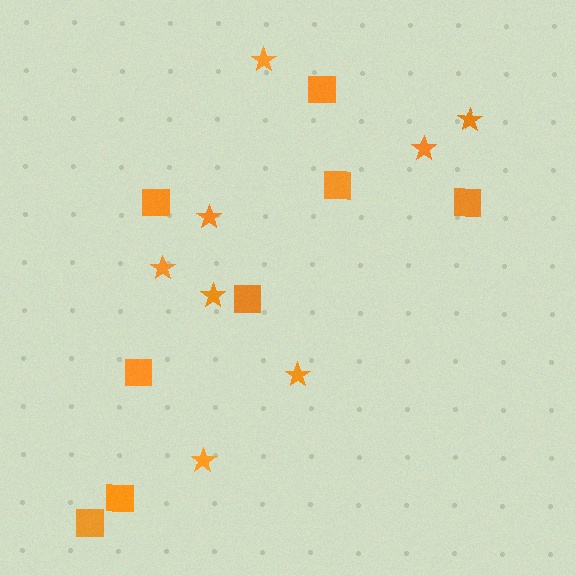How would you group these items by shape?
There are 2 groups: one group of stars (8) and one group of squares (8).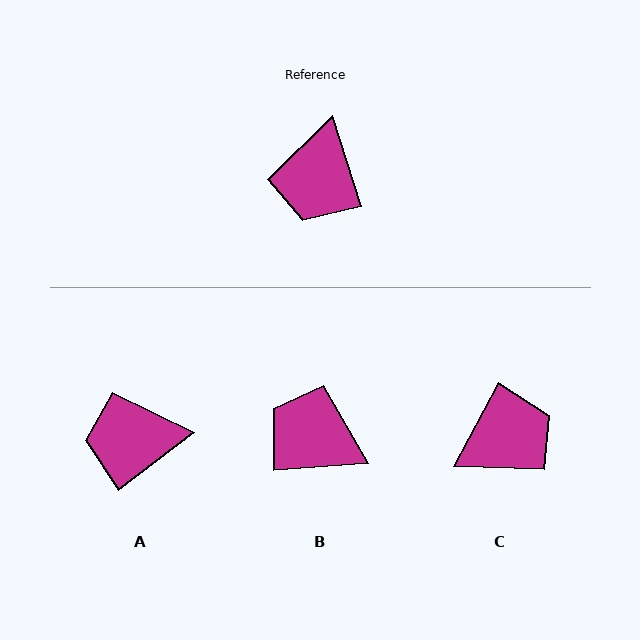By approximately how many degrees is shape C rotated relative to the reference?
Approximately 134 degrees counter-clockwise.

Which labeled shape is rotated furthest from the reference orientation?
C, about 134 degrees away.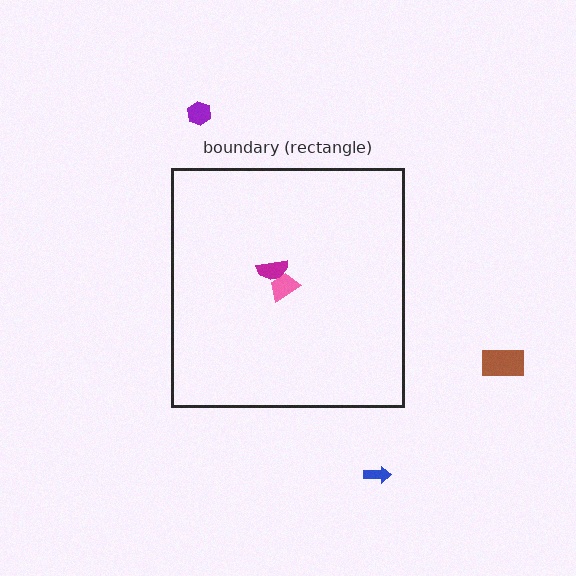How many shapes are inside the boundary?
2 inside, 3 outside.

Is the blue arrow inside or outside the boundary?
Outside.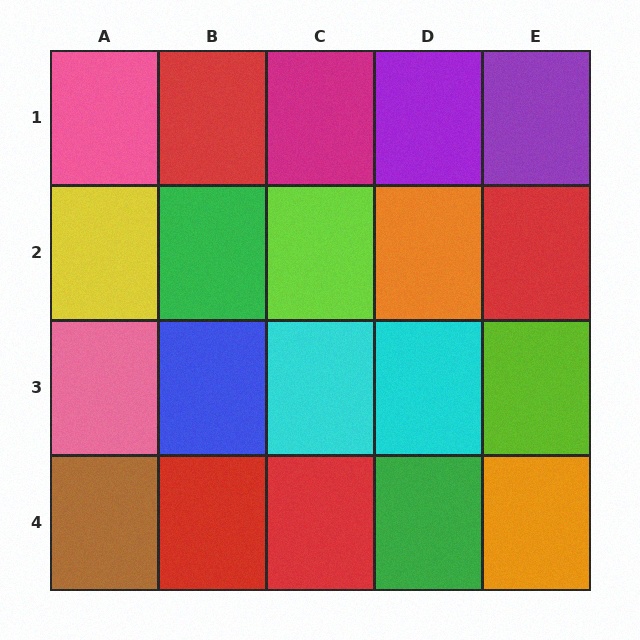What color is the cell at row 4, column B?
Red.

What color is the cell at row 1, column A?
Pink.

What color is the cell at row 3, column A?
Pink.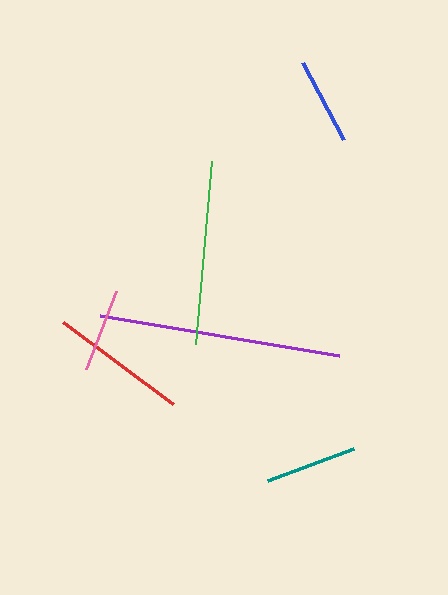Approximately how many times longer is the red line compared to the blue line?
The red line is approximately 1.6 times the length of the blue line.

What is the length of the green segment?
The green segment is approximately 183 pixels long.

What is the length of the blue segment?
The blue segment is approximately 87 pixels long.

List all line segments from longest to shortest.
From longest to shortest: purple, green, red, teal, blue, pink.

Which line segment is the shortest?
The pink line is the shortest at approximately 84 pixels.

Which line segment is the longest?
The purple line is the longest at approximately 243 pixels.